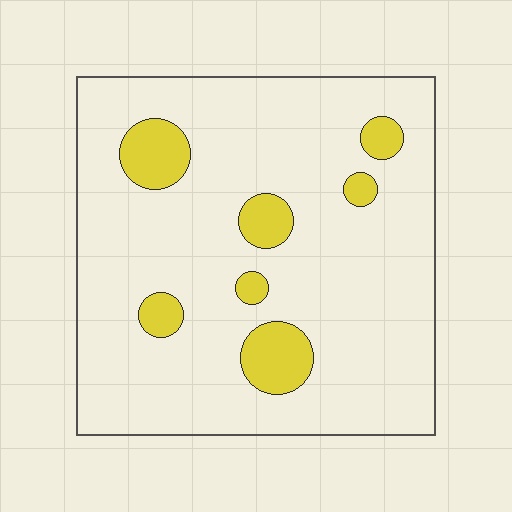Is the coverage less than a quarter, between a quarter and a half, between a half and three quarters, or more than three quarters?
Less than a quarter.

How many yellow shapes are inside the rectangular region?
7.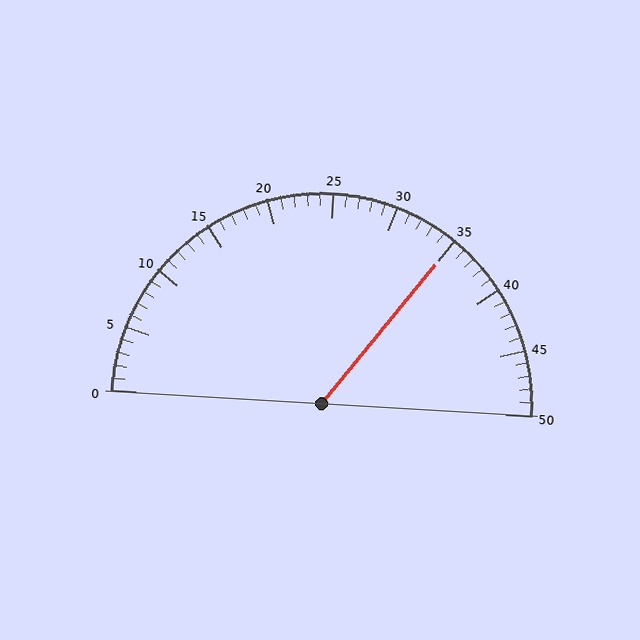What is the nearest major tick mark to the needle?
The nearest major tick mark is 35.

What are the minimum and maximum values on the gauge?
The gauge ranges from 0 to 50.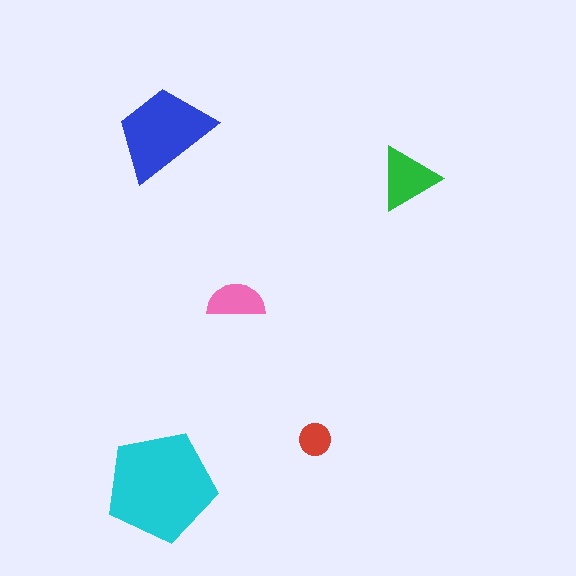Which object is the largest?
The cyan pentagon.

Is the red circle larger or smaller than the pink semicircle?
Smaller.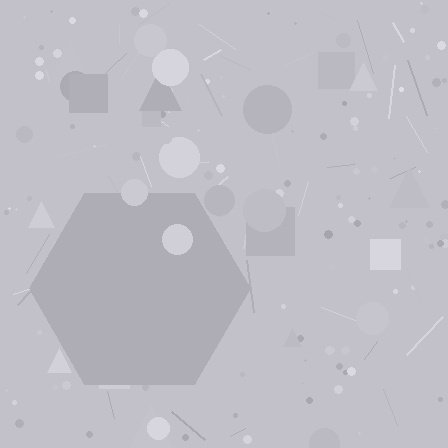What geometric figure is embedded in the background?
A hexagon is embedded in the background.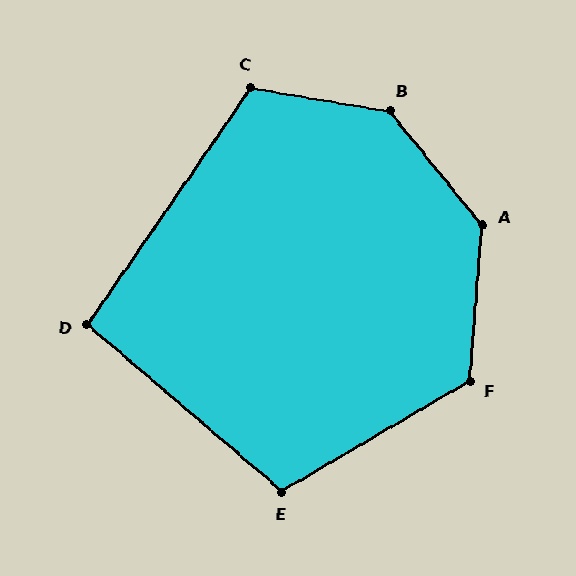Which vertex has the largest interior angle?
B, at approximately 139 degrees.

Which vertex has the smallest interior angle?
D, at approximately 96 degrees.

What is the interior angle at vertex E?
Approximately 109 degrees (obtuse).